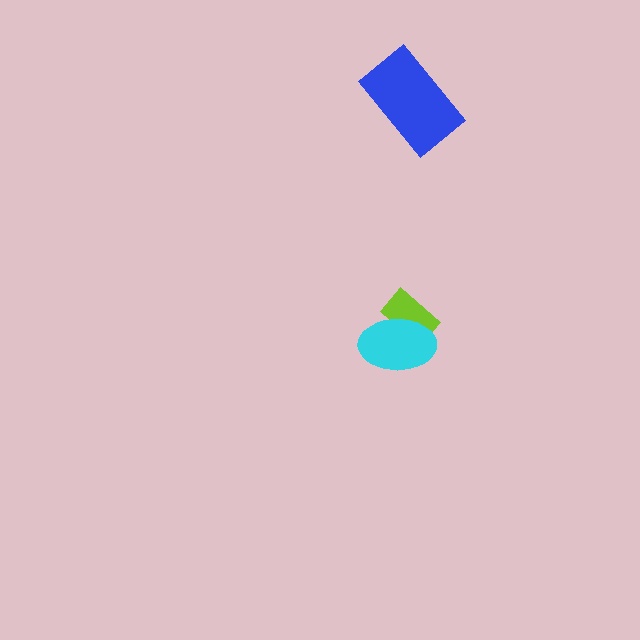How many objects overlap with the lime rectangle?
1 object overlaps with the lime rectangle.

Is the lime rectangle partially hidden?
Yes, it is partially covered by another shape.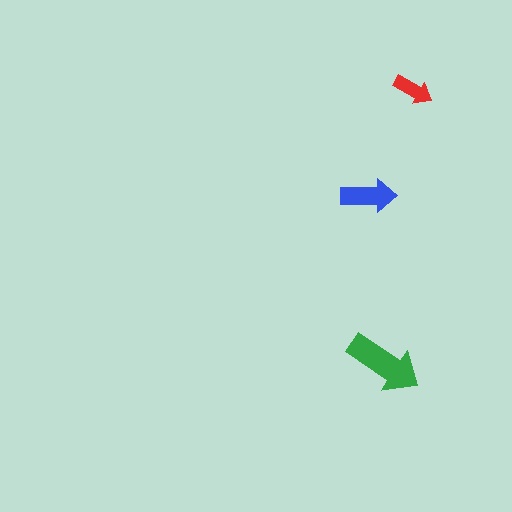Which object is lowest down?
The green arrow is bottommost.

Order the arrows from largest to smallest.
the green one, the blue one, the red one.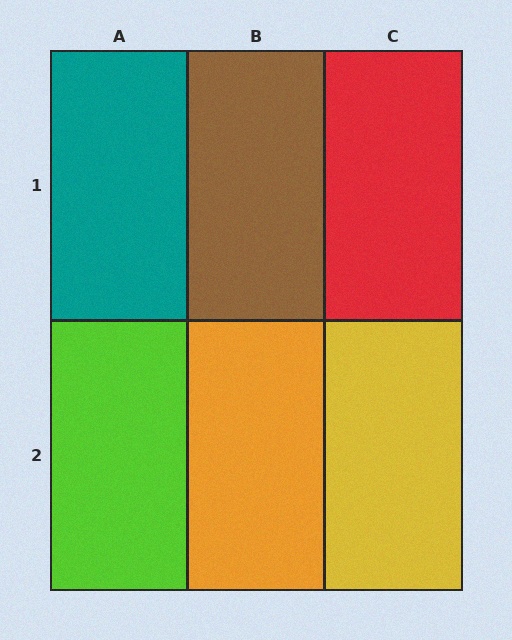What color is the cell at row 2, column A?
Lime.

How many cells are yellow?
1 cell is yellow.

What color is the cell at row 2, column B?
Orange.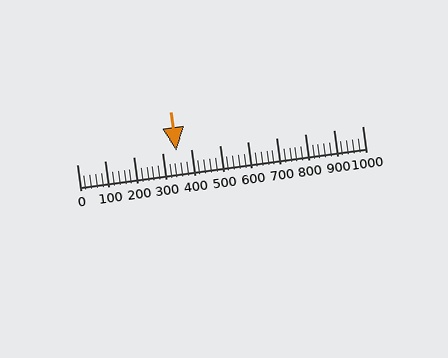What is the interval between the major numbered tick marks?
The major tick marks are spaced 100 units apart.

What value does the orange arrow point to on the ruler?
The orange arrow points to approximately 350.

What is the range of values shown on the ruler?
The ruler shows values from 0 to 1000.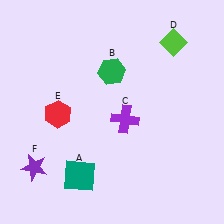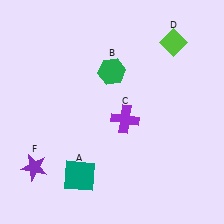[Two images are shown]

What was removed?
The red hexagon (E) was removed in Image 2.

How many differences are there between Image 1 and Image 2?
There is 1 difference between the two images.